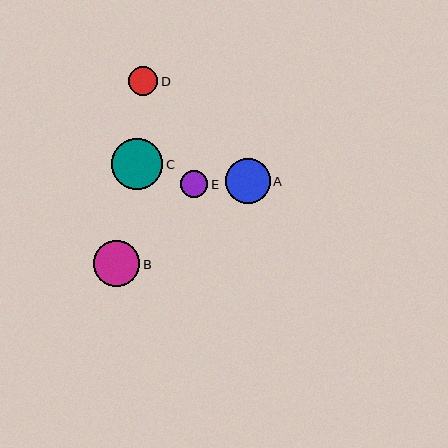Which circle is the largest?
Circle C is the largest with a size of approximately 51 pixels.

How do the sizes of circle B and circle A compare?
Circle B and circle A are approximately the same size.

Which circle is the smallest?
Circle E is the smallest with a size of approximately 27 pixels.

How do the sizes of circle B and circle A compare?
Circle B and circle A are approximately the same size.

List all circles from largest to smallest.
From largest to smallest: C, B, A, D, E.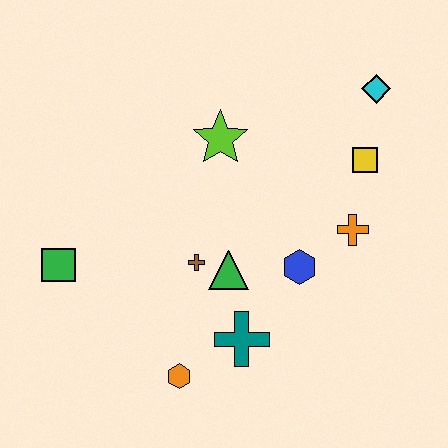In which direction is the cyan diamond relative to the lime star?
The cyan diamond is to the right of the lime star.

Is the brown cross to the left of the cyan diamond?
Yes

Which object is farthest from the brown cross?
The cyan diamond is farthest from the brown cross.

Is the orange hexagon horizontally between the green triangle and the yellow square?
No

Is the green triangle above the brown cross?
No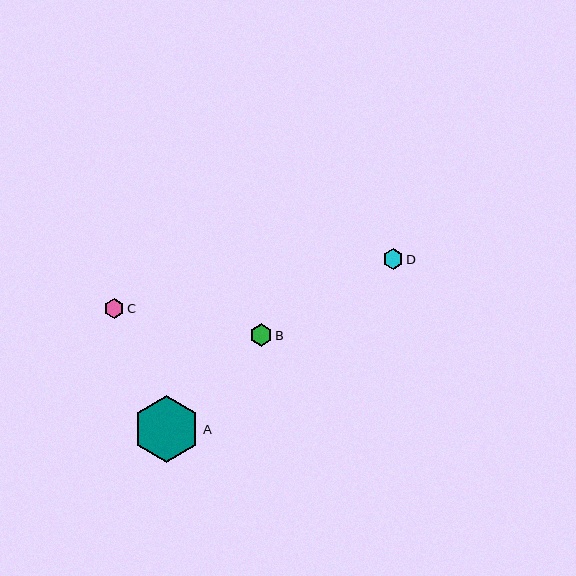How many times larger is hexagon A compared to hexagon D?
Hexagon A is approximately 3.3 times the size of hexagon D.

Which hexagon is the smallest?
Hexagon C is the smallest with a size of approximately 20 pixels.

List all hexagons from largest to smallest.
From largest to smallest: A, B, D, C.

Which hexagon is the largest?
Hexagon A is the largest with a size of approximately 67 pixels.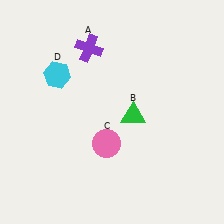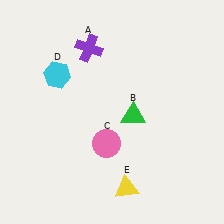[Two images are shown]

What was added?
A yellow triangle (E) was added in Image 2.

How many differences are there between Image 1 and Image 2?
There is 1 difference between the two images.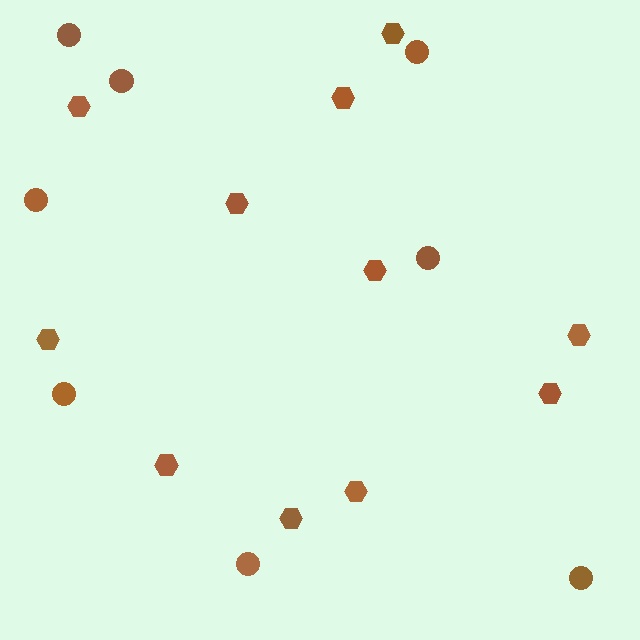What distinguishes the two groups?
There are 2 groups: one group of circles (8) and one group of hexagons (11).